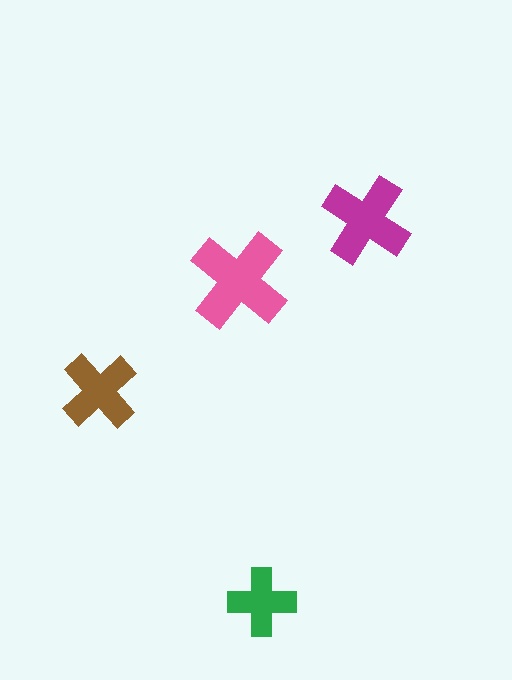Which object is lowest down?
The green cross is bottommost.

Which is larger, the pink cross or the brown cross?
The pink one.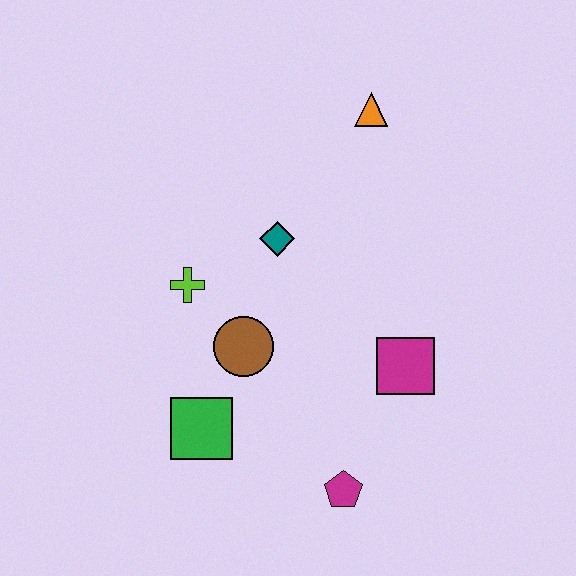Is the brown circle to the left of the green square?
No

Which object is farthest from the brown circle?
The orange triangle is farthest from the brown circle.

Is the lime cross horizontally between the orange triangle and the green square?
No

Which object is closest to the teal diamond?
The lime cross is closest to the teal diamond.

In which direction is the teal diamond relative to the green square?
The teal diamond is above the green square.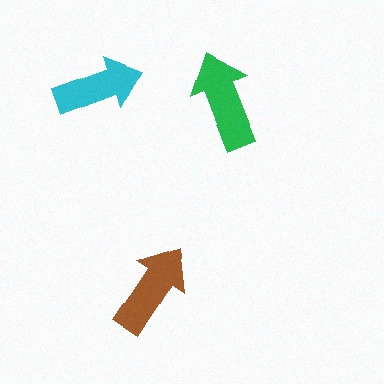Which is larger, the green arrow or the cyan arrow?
The green one.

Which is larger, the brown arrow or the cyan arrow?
The brown one.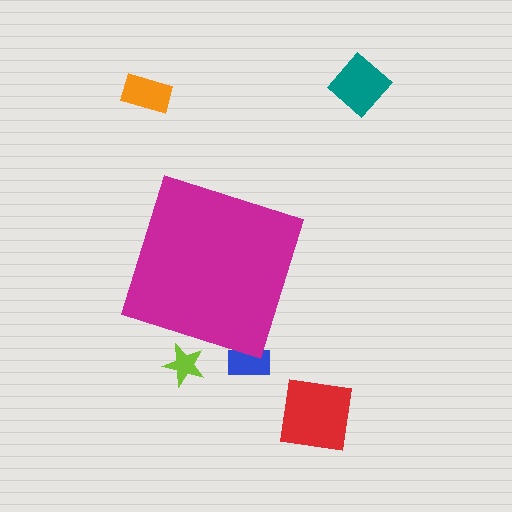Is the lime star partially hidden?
Yes, the lime star is partially hidden behind the magenta diamond.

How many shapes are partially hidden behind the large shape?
2 shapes are partially hidden.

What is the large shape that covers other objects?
A magenta diamond.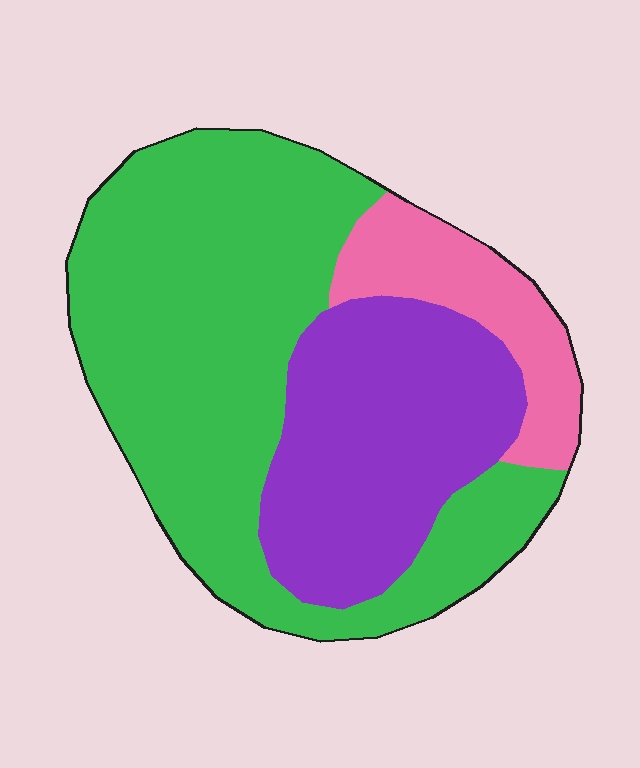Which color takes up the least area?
Pink, at roughly 15%.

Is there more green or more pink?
Green.